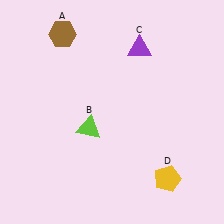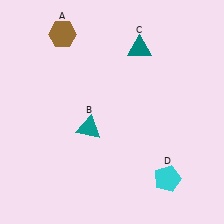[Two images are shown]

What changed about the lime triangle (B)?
In Image 1, B is lime. In Image 2, it changed to teal.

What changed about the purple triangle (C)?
In Image 1, C is purple. In Image 2, it changed to teal.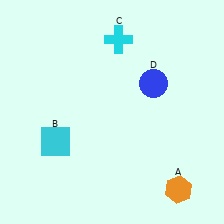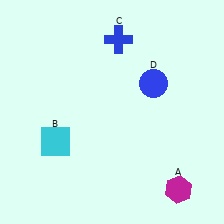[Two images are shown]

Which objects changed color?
A changed from orange to magenta. C changed from cyan to blue.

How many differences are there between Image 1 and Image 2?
There are 2 differences between the two images.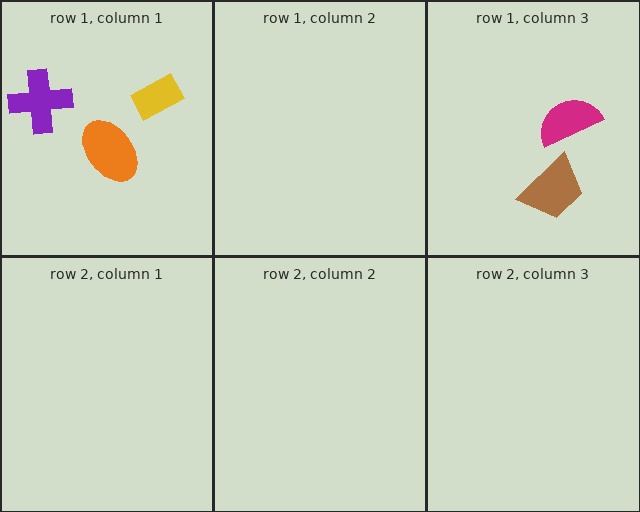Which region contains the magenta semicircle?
The row 1, column 3 region.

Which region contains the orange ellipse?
The row 1, column 1 region.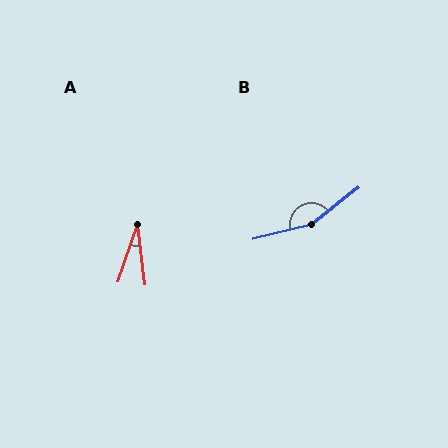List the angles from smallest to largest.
A (26°), B (156°).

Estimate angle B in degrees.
Approximately 156 degrees.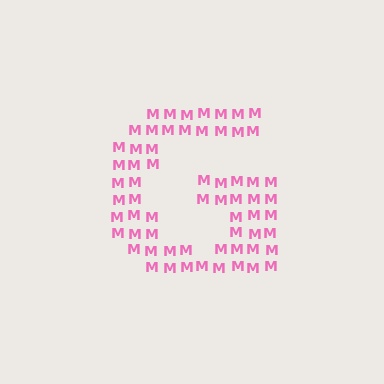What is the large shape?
The large shape is the letter G.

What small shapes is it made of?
It is made of small letter M's.